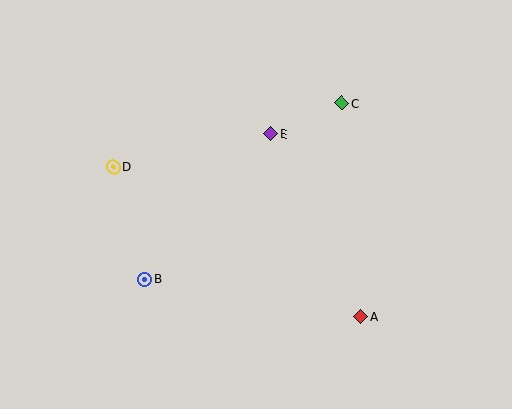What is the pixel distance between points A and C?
The distance between A and C is 215 pixels.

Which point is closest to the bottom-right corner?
Point A is closest to the bottom-right corner.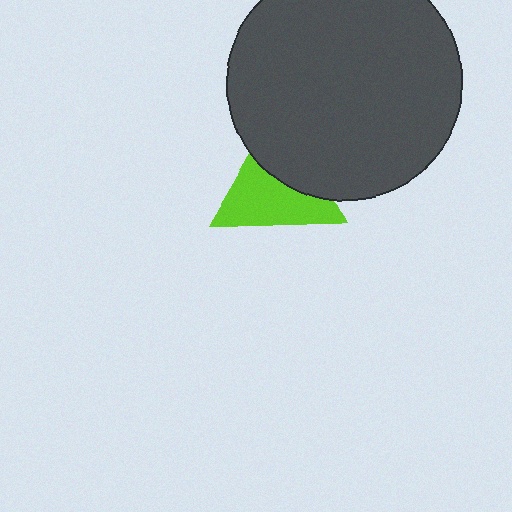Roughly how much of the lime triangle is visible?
About half of it is visible (roughly 60%).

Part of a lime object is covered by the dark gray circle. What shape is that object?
It is a triangle.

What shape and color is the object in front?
The object in front is a dark gray circle.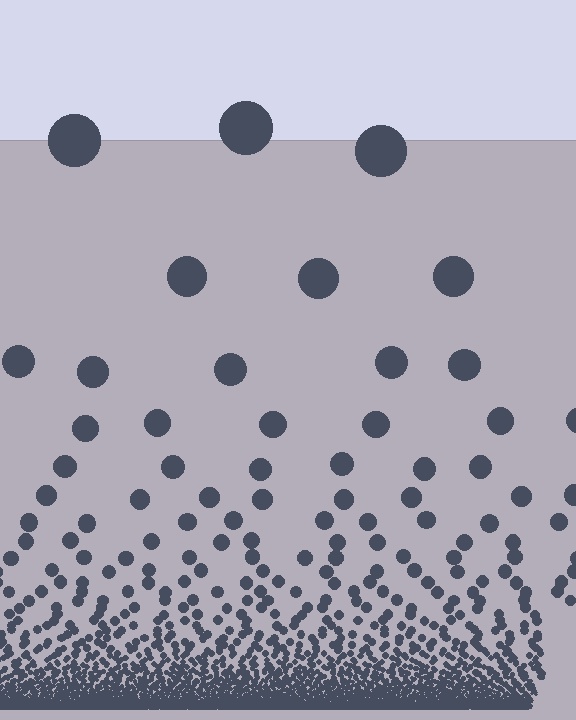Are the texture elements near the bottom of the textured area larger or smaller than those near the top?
Smaller. The gradient is inverted — elements near the bottom are smaller and denser.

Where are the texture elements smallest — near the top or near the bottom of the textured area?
Near the bottom.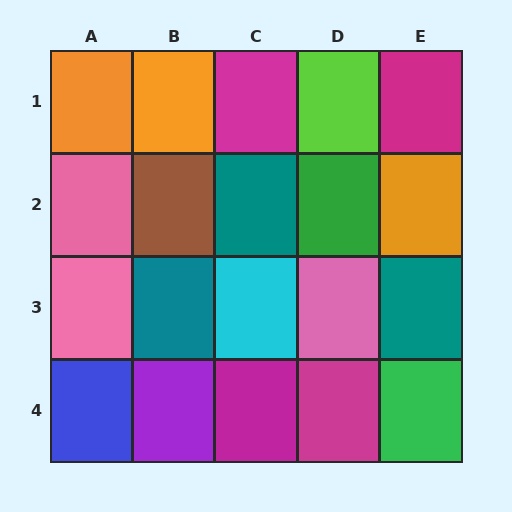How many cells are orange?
3 cells are orange.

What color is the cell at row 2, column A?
Pink.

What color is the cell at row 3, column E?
Teal.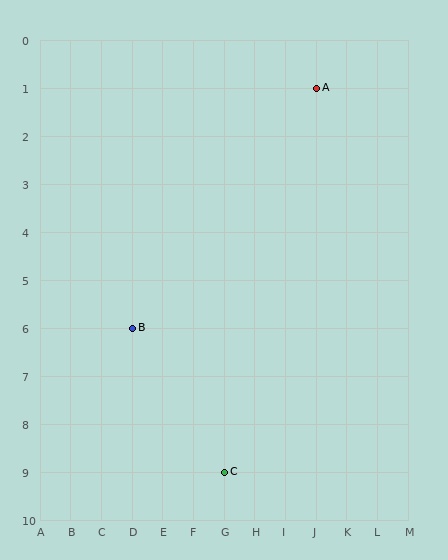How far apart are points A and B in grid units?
Points A and B are 6 columns and 5 rows apart (about 7.8 grid units diagonally).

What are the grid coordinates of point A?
Point A is at grid coordinates (J, 1).